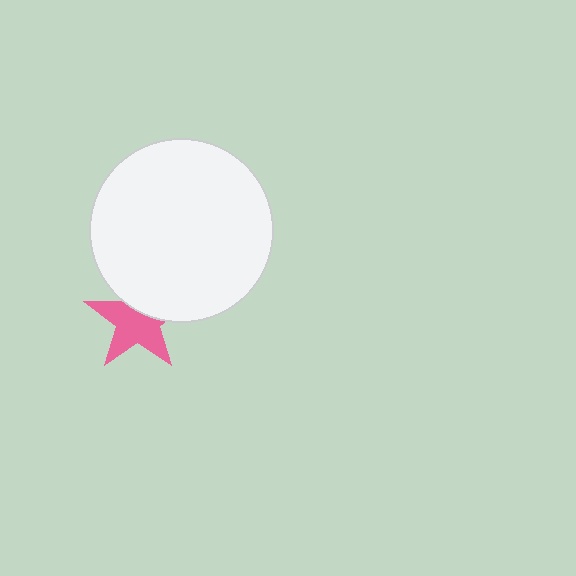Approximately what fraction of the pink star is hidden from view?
Roughly 35% of the pink star is hidden behind the white circle.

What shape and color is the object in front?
The object in front is a white circle.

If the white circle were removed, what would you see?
You would see the complete pink star.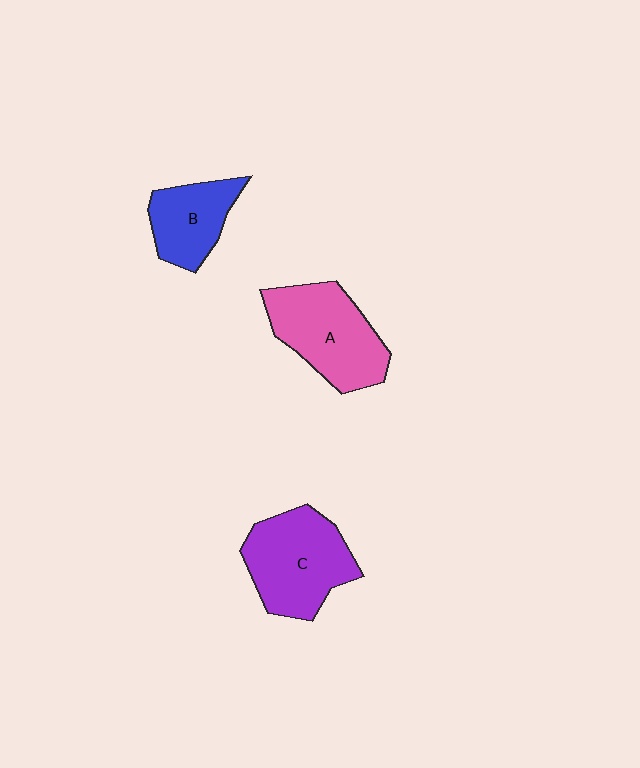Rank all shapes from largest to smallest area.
From largest to smallest: C (purple), A (pink), B (blue).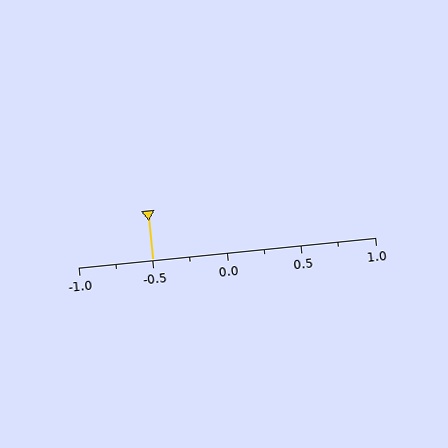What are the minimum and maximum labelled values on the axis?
The axis runs from -1.0 to 1.0.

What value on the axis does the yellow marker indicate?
The marker indicates approximately -0.5.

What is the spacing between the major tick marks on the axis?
The major ticks are spaced 0.5 apart.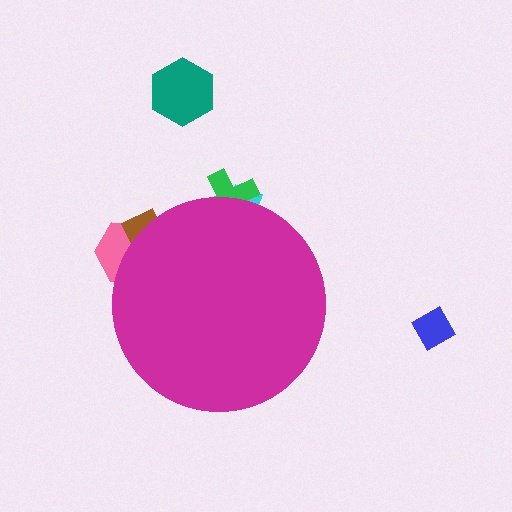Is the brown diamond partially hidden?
Yes, the brown diamond is partially hidden behind the magenta circle.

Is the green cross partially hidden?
Yes, the green cross is partially hidden behind the magenta circle.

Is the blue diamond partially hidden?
No, the blue diamond is fully visible.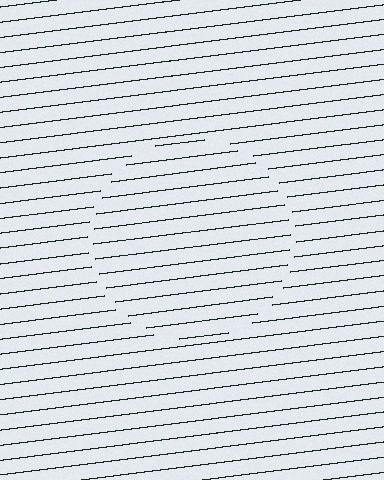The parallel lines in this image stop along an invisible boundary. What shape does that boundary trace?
An illusory circle. The interior of the shape contains the same grating, shifted by half a period — the contour is defined by the phase discontinuity where line-ends from the inner and outer gratings abut.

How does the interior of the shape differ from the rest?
The interior of the shape contains the same grating, shifted by half a period — the contour is defined by the phase discontinuity where line-ends from the inner and outer gratings abut.